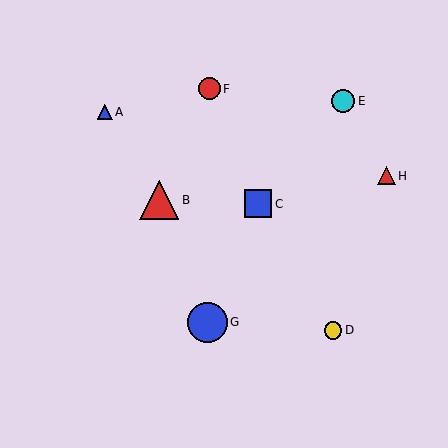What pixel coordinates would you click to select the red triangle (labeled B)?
Click at (159, 200) to select the red triangle B.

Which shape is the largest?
The blue circle (labeled G) is the largest.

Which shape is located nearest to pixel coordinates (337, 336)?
The yellow circle (labeled D) at (333, 330) is nearest to that location.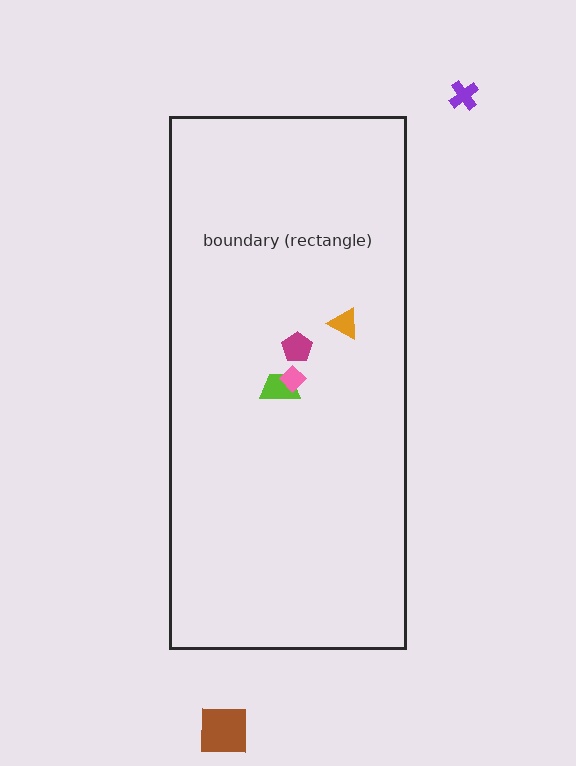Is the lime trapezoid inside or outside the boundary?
Inside.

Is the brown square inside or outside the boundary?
Outside.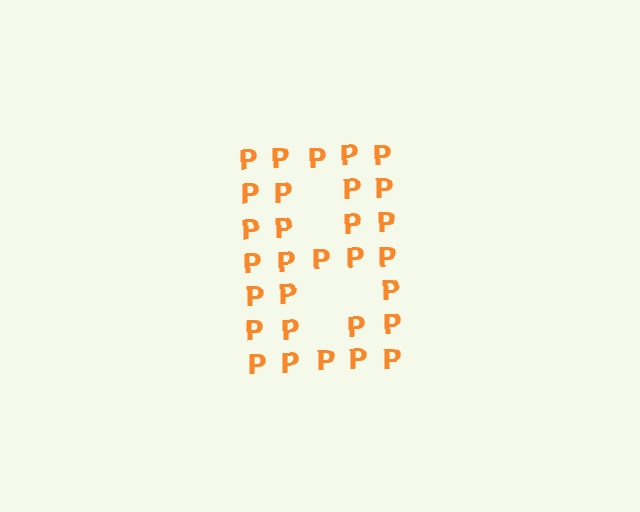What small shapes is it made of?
It is made of small letter P's.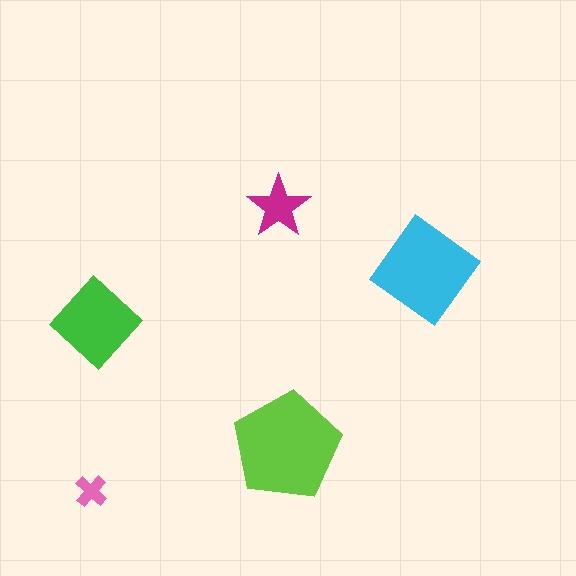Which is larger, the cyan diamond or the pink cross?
The cyan diamond.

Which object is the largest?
The lime pentagon.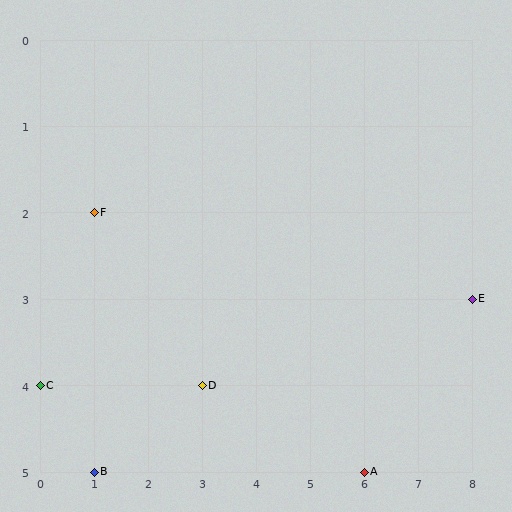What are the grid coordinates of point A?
Point A is at grid coordinates (6, 5).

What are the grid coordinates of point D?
Point D is at grid coordinates (3, 4).